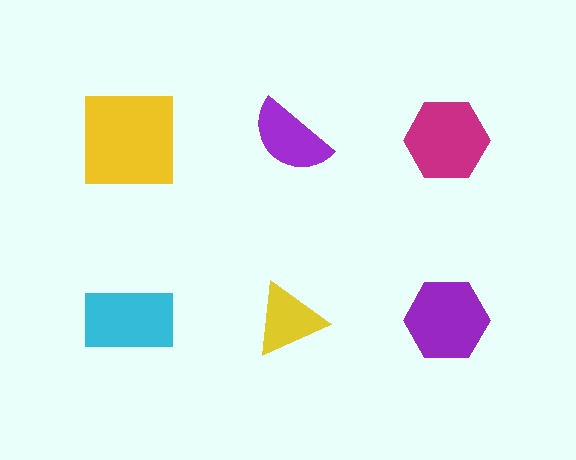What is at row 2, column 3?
A purple hexagon.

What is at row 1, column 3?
A magenta hexagon.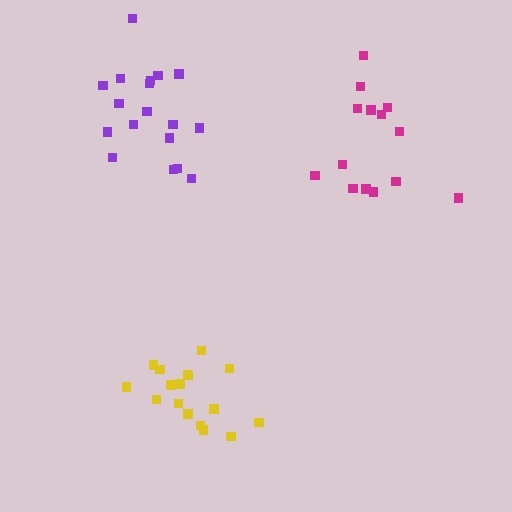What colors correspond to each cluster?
The clusters are colored: yellow, purple, magenta.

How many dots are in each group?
Group 1: 17 dots, Group 2: 18 dots, Group 3: 14 dots (49 total).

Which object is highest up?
The purple cluster is topmost.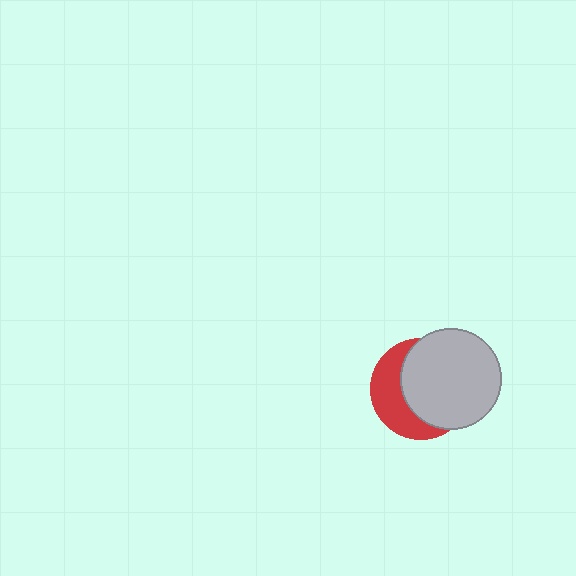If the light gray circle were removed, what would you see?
You would see the complete red circle.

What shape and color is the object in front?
The object in front is a light gray circle.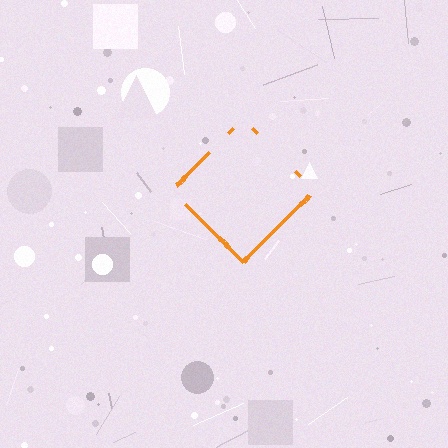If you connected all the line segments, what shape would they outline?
They would outline a diamond.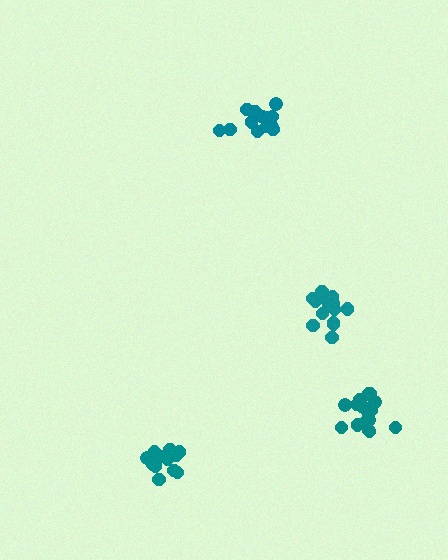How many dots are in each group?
Group 1: 15 dots, Group 2: 17 dots, Group 3: 15 dots, Group 4: 15 dots (62 total).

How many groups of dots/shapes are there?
There are 4 groups.